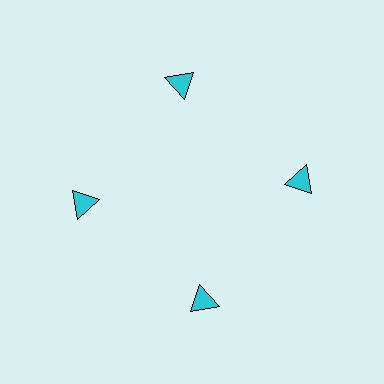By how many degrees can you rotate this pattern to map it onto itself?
The pattern maps onto itself every 90 degrees of rotation.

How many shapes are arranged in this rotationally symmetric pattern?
There are 4 shapes, arranged in 4 groups of 1.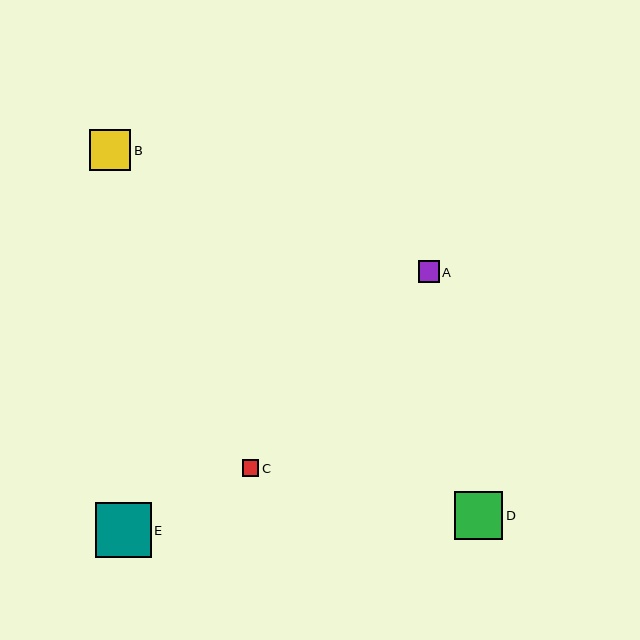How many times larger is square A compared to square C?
Square A is approximately 1.3 times the size of square C.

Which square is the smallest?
Square C is the smallest with a size of approximately 17 pixels.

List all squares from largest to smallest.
From largest to smallest: E, D, B, A, C.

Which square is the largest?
Square E is the largest with a size of approximately 55 pixels.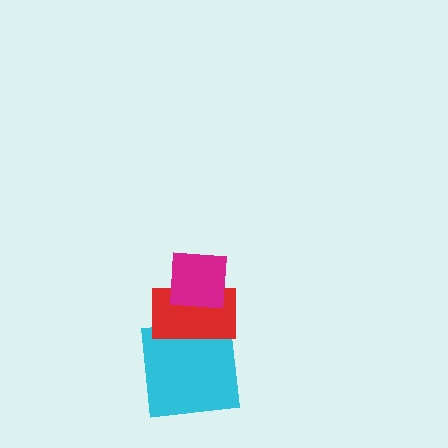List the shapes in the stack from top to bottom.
From top to bottom: the magenta square, the red rectangle, the cyan square.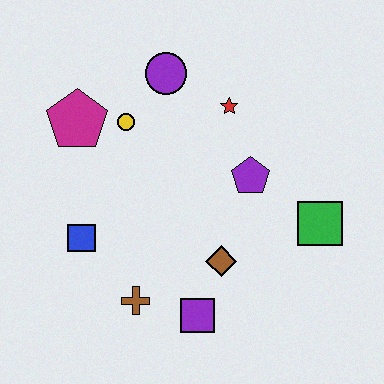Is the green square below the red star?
Yes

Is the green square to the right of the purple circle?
Yes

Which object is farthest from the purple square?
The purple circle is farthest from the purple square.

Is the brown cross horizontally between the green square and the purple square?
No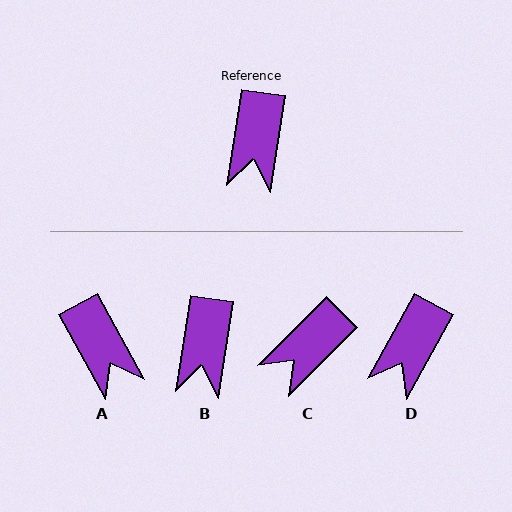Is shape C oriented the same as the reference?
No, it is off by about 36 degrees.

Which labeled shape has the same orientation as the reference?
B.